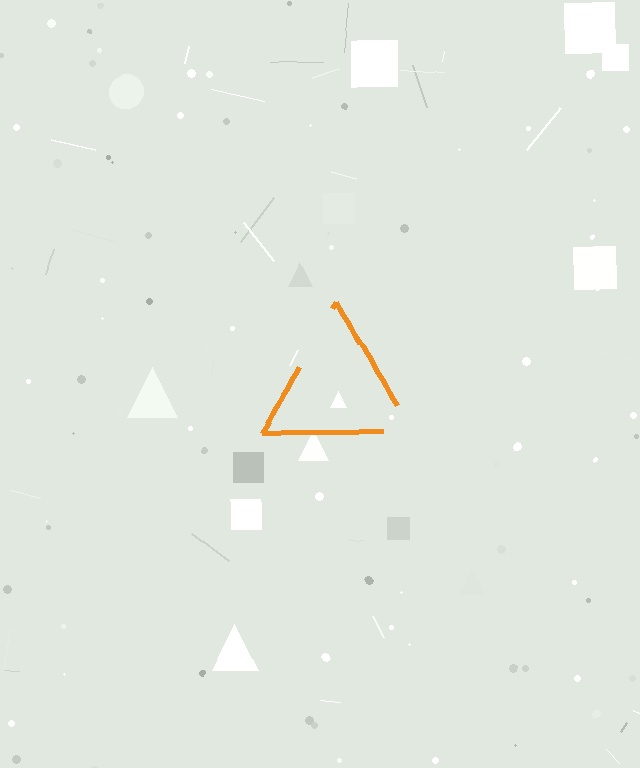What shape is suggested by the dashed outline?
The dashed outline suggests a triangle.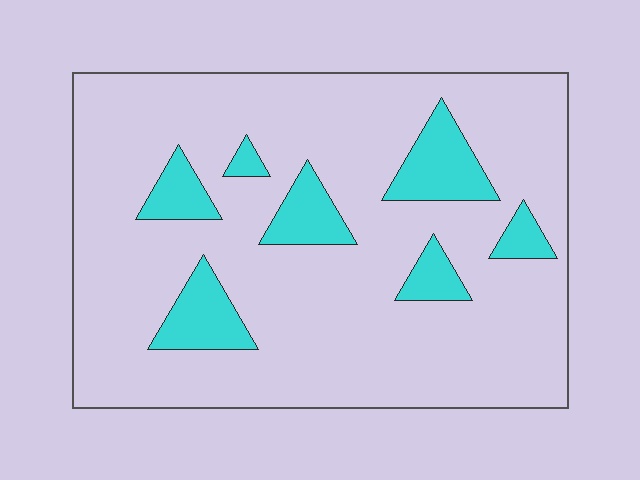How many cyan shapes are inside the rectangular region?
7.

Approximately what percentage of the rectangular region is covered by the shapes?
Approximately 15%.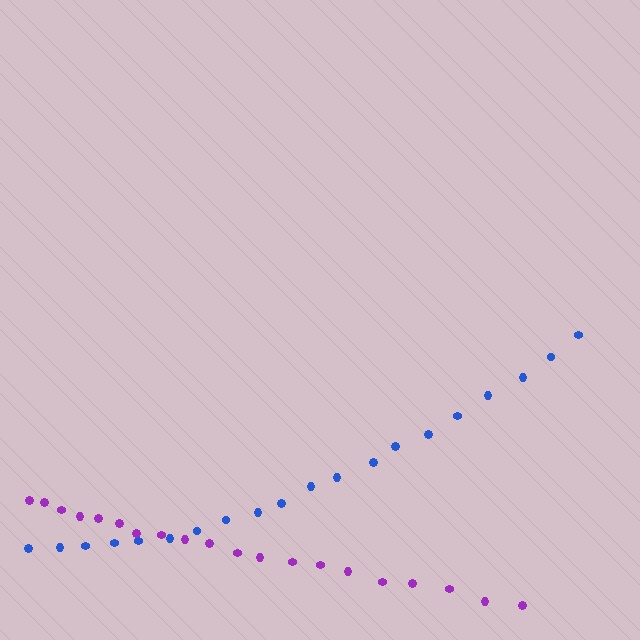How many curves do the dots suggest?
There are 2 distinct paths.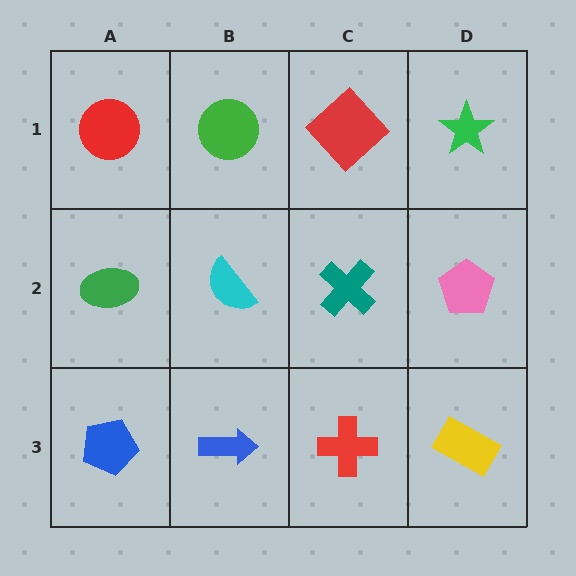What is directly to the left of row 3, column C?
A blue arrow.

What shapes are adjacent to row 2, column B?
A green circle (row 1, column B), a blue arrow (row 3, column B), a green ellipse (row 2, column A), a teal cross (row 2, column C).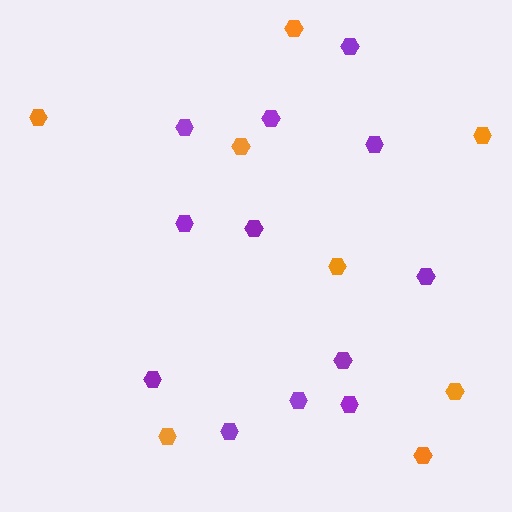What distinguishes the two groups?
There are 2 groups: one group of purple hexagons (12) and one group of orange hexagons (8).